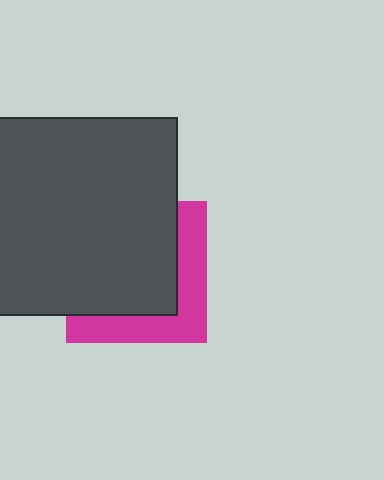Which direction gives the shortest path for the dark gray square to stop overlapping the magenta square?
Moving toward the upper-left gives the shortest separation.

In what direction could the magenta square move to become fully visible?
The magenta square could move toward the lower-right. That would shift it out from behind the dark gray square entirely.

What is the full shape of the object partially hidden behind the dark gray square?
The partially hidden object is a magenta square.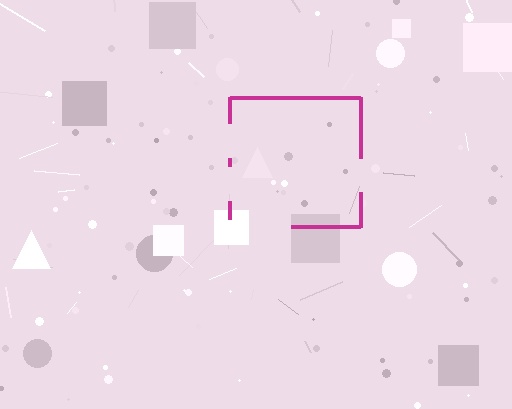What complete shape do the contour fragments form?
The contour fragments form a square.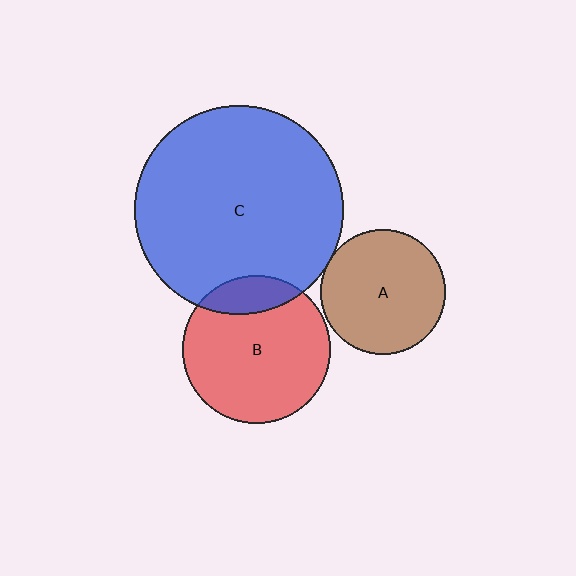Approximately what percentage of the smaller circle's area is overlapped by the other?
Approximately 15%.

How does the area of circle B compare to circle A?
Approximately 1.4 times.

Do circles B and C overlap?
Yes.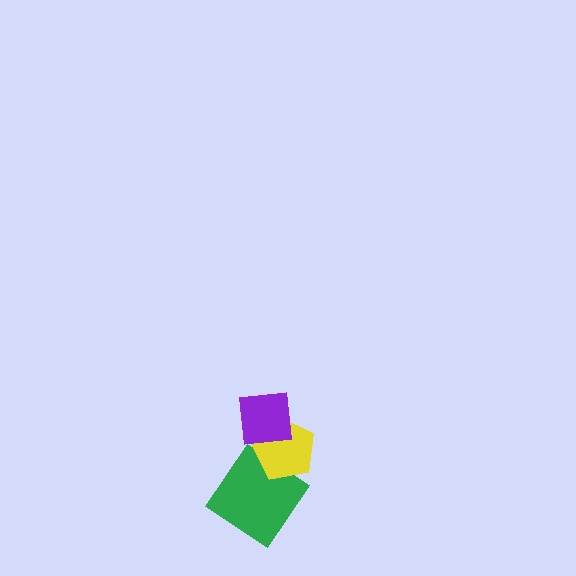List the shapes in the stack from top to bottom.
From top to bottom: the purple square, the yellow pentagon, the green diamond.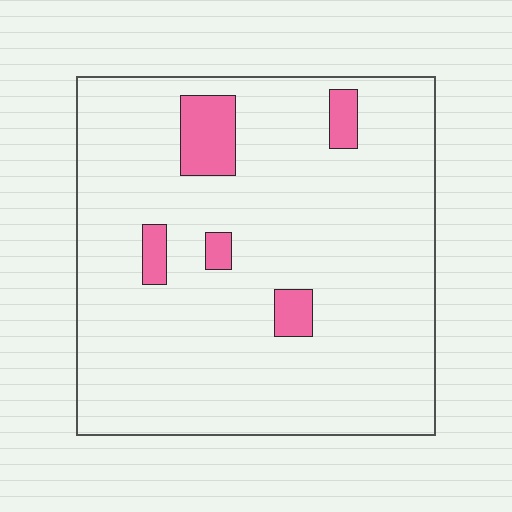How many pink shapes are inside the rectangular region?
5.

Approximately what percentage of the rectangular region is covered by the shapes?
Approximately 10%.